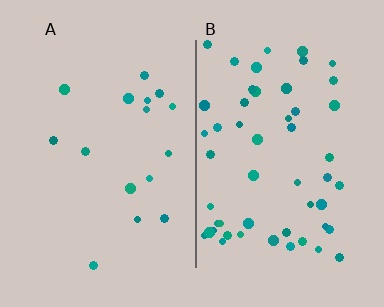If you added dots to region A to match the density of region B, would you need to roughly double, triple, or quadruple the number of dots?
Approximately triple.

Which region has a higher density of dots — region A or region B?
B (the right).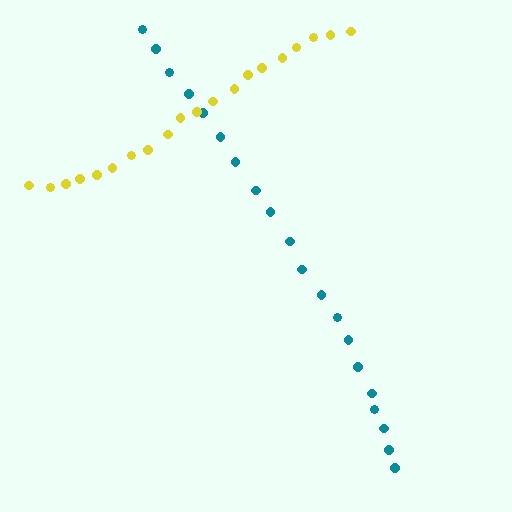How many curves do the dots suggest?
There are 2 distinct paths.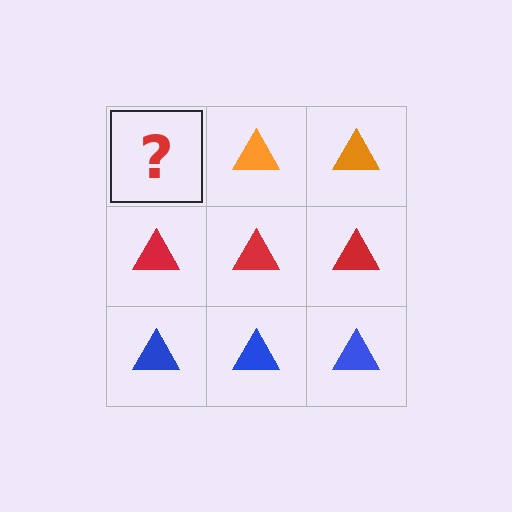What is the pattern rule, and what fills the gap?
The rule is that each row has a consistent color. The gap should be filled with an orange triangle.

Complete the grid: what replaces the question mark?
The question mark should be replaced with an orange triangle.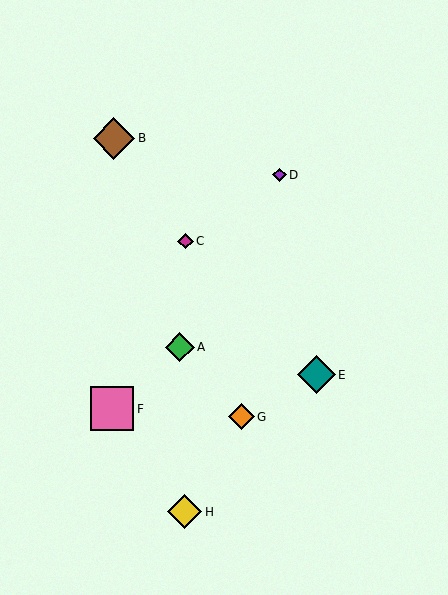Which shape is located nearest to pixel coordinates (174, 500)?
The yellow diamond (labeled H) at (185, 512) is nearest to that location.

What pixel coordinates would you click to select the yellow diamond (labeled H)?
Click at (185, 512) to select the yellow diamond H.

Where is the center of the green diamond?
The center of the green diamond is at (180, 347).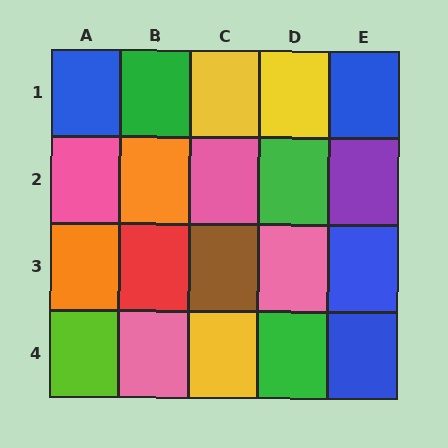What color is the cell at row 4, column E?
Blue.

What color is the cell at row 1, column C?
Yellow.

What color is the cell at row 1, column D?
Yellow.